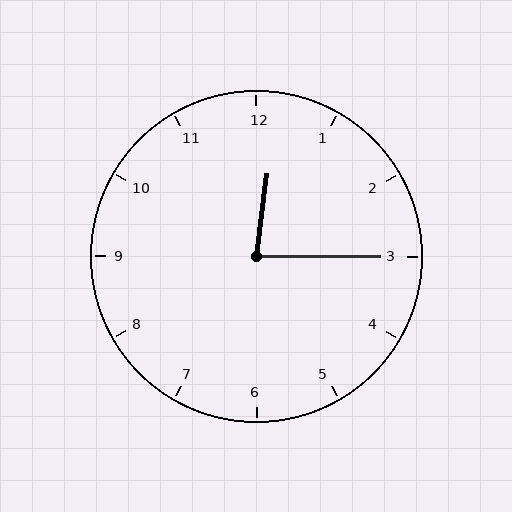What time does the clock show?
12:15.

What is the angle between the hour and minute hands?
Approximately 82 degrees.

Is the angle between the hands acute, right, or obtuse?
It is acute.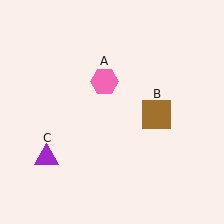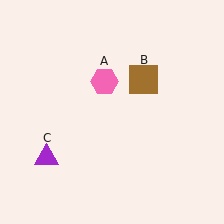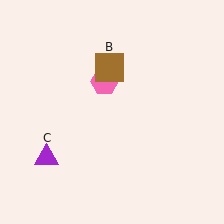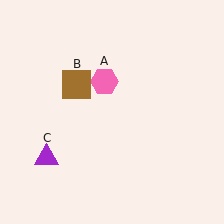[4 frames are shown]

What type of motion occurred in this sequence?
The brown square (object B) rotated counterclockwise around the center of the scene.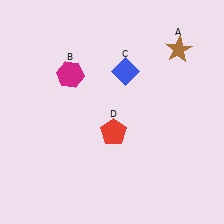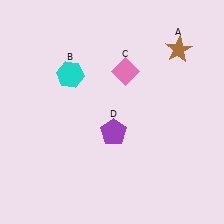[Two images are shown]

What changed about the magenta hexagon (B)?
In Image 1, B is magenta. In Image 2, it changed to cyan.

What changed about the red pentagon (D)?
In Image 1, D is red. In Image 2, it changed to purple.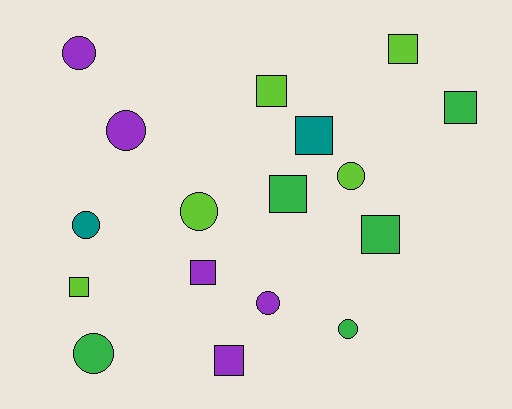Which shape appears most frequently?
Square, with 9 objects.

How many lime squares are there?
There are 3 lime squares.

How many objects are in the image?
There are 17 objects.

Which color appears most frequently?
Lime, with 5 objects.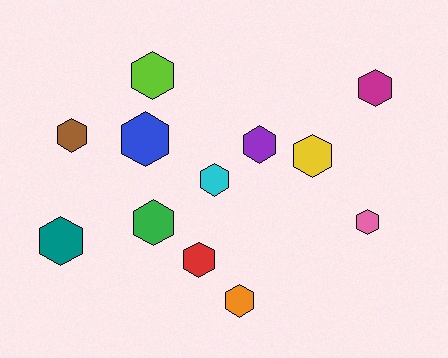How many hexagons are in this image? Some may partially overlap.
There are 12 hexagons.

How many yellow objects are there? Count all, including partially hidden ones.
There is 1 yellow object.